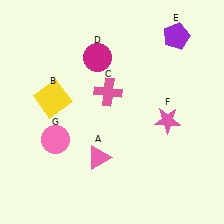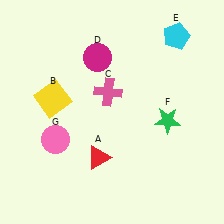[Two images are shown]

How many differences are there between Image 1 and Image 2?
There are 3 differences between the two images.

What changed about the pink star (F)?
In Image 1, F is pink. In Image 2, it changed to green.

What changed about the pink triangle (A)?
In Image 1, A is pink. In Image 2, it changed to red.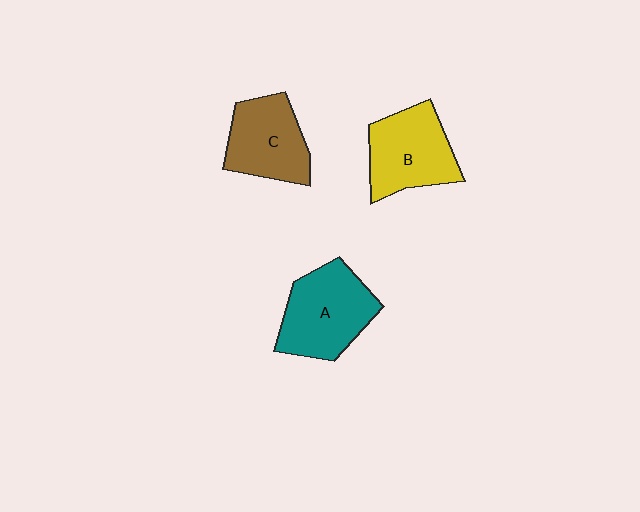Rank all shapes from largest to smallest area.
From largest to smallest: A (teal), B (yellow), C (brown).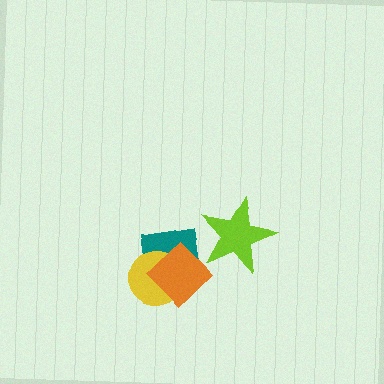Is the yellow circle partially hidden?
Yes, it is partially covered by another shape.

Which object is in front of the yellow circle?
The orange diamond is in front of the yellow circle.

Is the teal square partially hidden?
Yes, it is partially covered by another shape.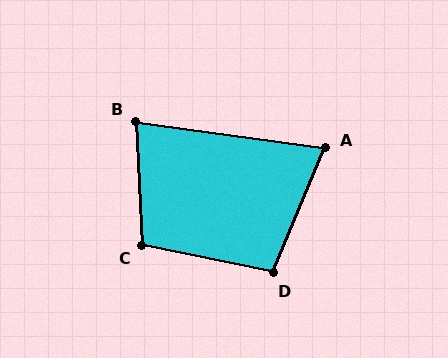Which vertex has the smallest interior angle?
A, at approximately 76 degrees.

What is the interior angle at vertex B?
Approximately 79 degrees (acute).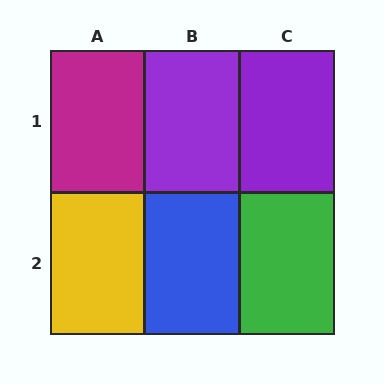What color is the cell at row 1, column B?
Purple.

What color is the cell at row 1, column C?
Purple.